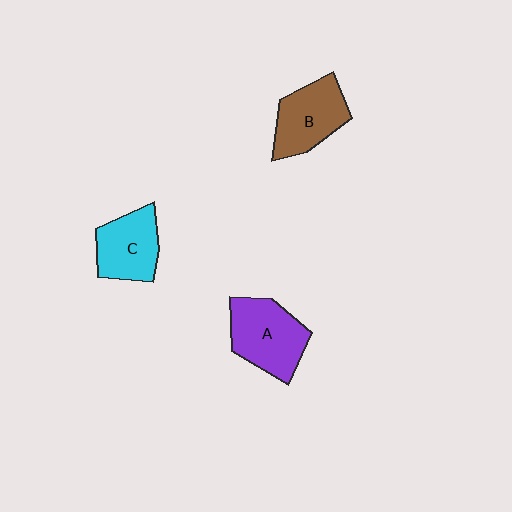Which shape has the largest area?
Shape A (purple).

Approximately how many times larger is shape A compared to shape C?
Approximately 1.2 times.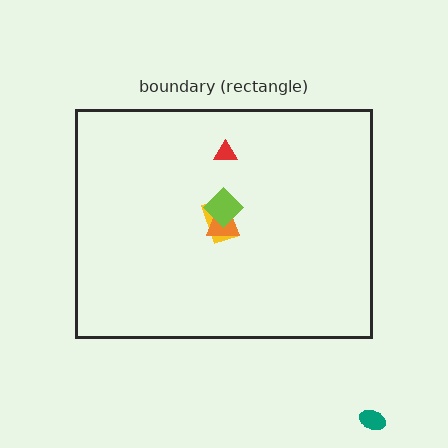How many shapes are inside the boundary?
4 inside, 1 outside.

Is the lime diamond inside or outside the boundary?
Inside.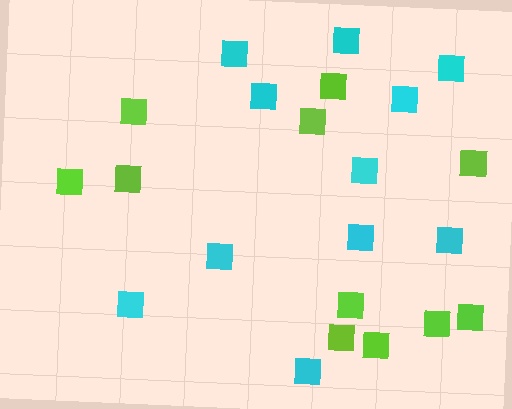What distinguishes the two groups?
There are 2 groups: one group of lime squares (11) and one group of cyan squares (11).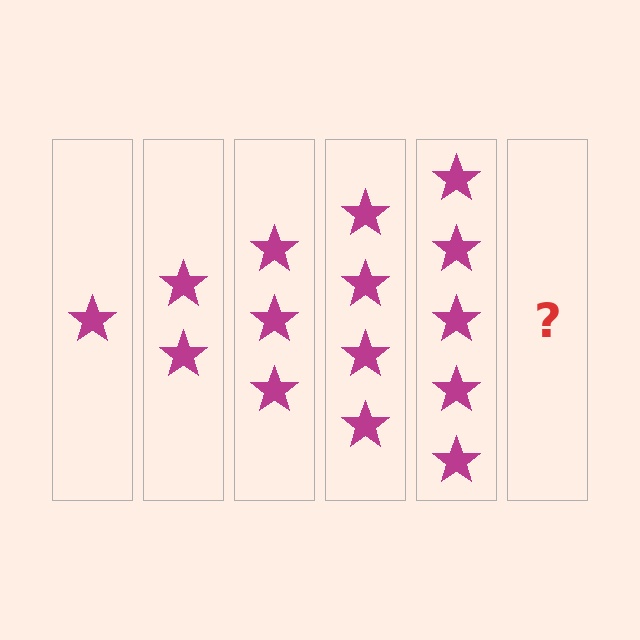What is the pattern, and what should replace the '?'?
The pattern is that each step adds one more star. The '?' should be 6 stars.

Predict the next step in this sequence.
The next step is 6 stars.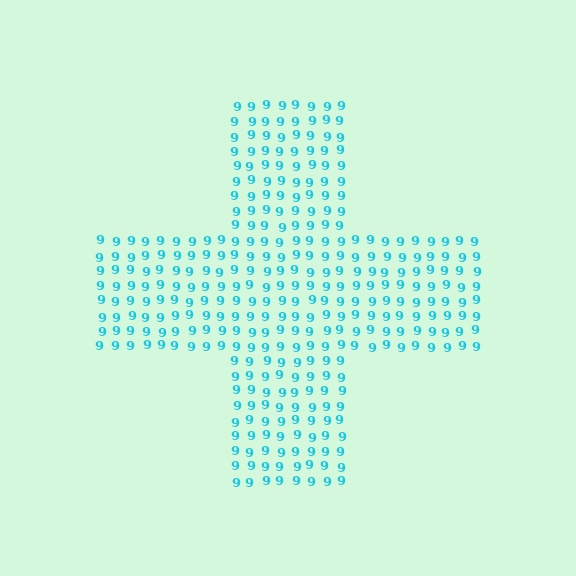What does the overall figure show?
The overall figure shows a cross.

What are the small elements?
The small elements are digit 9's.